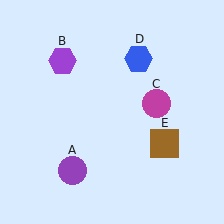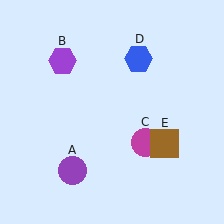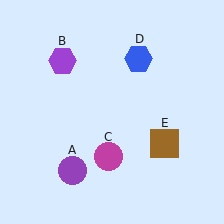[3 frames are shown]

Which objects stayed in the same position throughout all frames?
Purple circle (object A) and purple hexagon (object B) and blue hexagon (object D) and brown square (object E) remained stationary.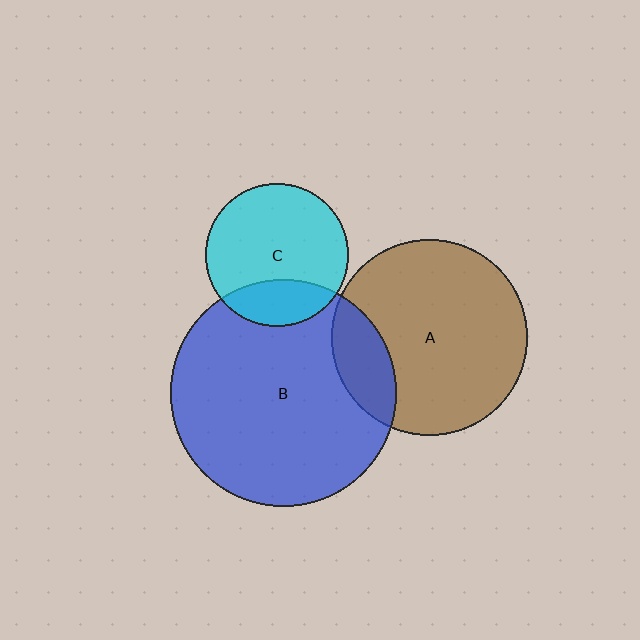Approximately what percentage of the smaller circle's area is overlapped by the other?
Approximately 20%.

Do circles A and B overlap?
Yes.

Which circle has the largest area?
Circle B (blue).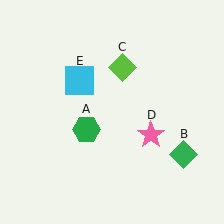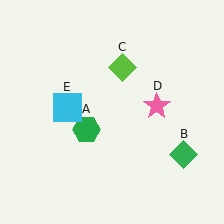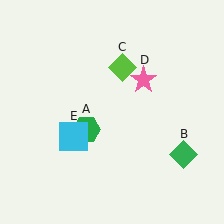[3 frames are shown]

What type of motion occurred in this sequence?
The pink star (object D), cyan square (object E) rotated counterclockwise around the center of the scene.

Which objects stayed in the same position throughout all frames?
Green hexagon (object A) and green diamond (object B) and lime diamond (object C) remained stationary.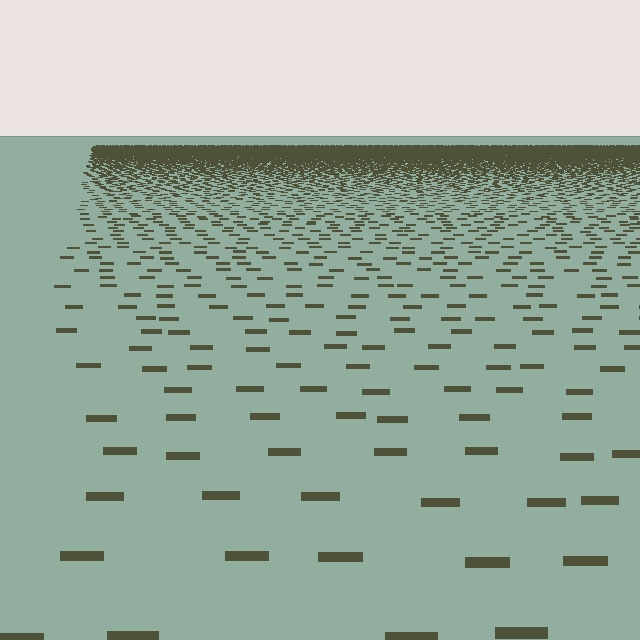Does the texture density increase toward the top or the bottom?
Density increases toward the top.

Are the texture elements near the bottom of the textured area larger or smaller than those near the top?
Larger. Near the bottom, elements are closer to the viewer and appear at a bigger on-screen size.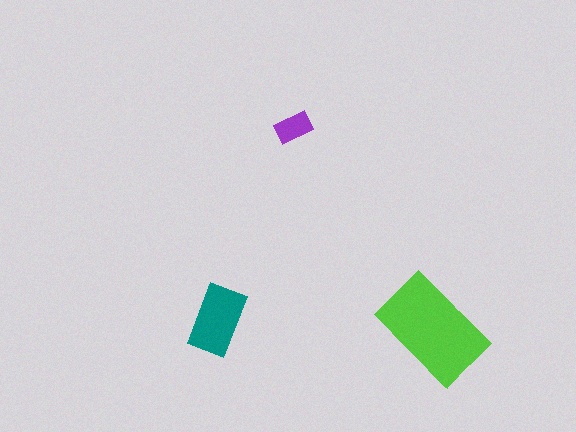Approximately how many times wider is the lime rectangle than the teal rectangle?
About 1.5 times wider.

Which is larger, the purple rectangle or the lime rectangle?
The lime one.